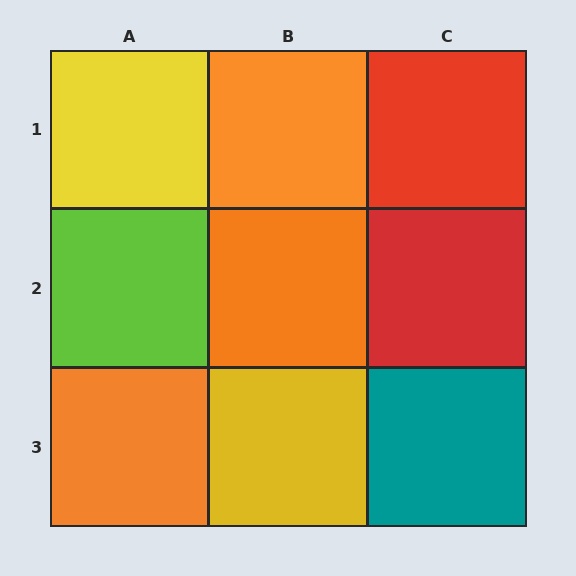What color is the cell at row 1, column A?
Yellow.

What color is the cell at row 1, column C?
Red.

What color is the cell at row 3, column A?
Orange.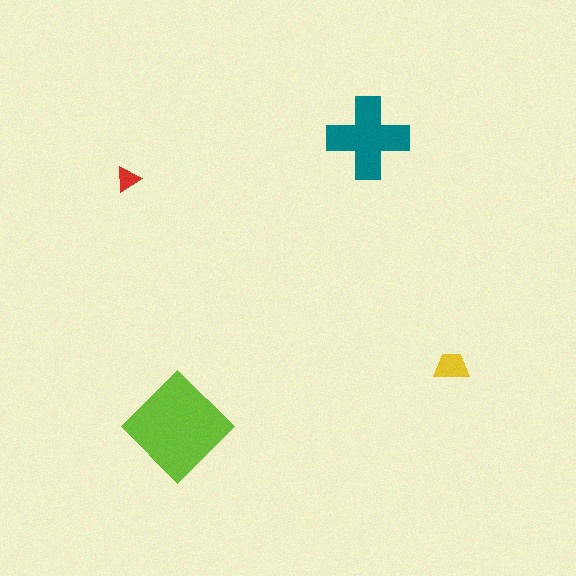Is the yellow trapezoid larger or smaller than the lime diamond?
Smaller.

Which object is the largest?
The lime diamond.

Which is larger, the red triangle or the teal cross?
The teal cross.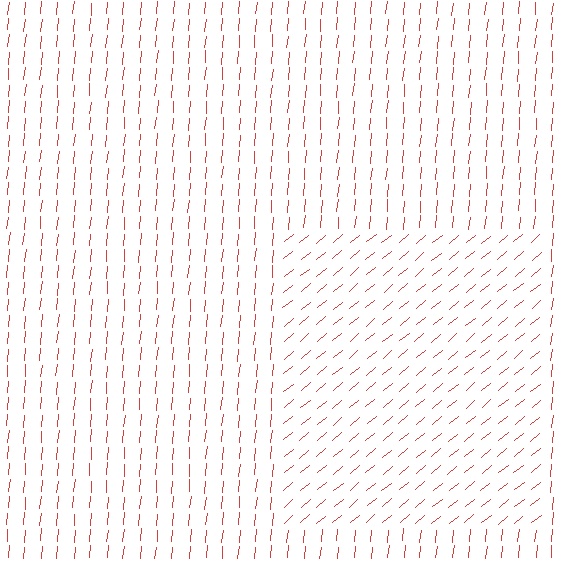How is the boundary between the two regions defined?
The boundary is defined purely by a change in line orientation (approximately 45 degrees difference). All lines are the same color and thickness.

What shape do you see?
I see a rectangle.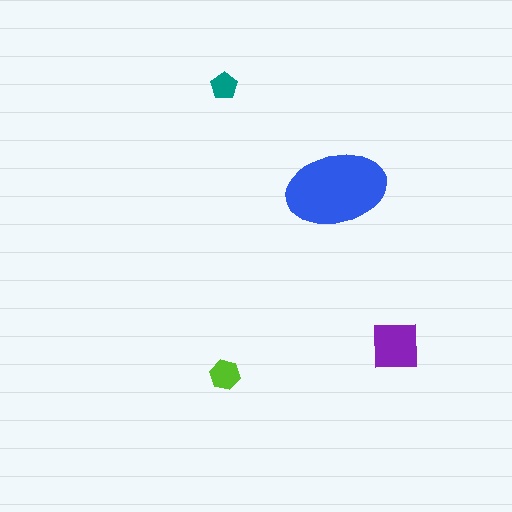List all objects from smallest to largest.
The teal pentagon, the lime hexagon, the purple square, the blue ellipse.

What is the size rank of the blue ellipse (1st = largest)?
1st.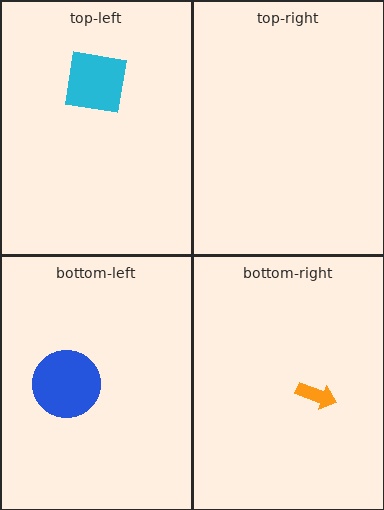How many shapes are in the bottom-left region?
1.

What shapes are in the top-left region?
The cyan square.